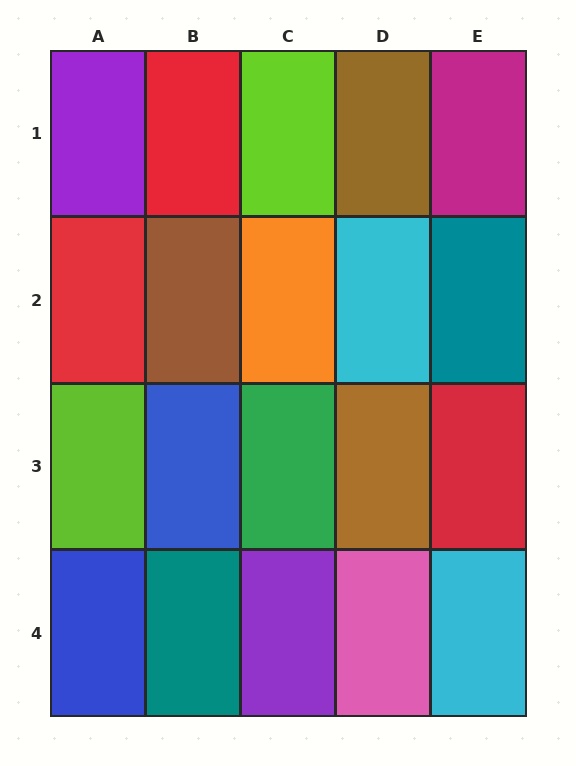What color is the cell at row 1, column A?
Purple.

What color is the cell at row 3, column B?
Blue.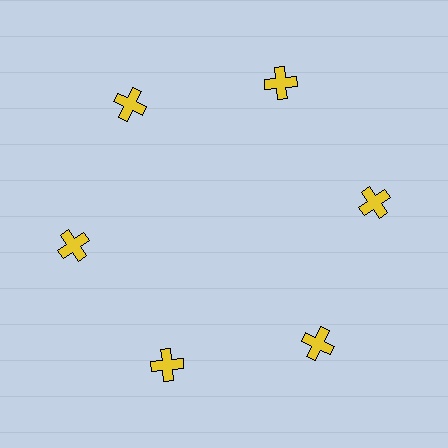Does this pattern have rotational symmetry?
Yes, this pattern has 6-fold rotational symmetry. It looks the same after rotating 60 degrees around the center.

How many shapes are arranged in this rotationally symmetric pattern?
There are 6 shapes, arranged in 6 groups of 1.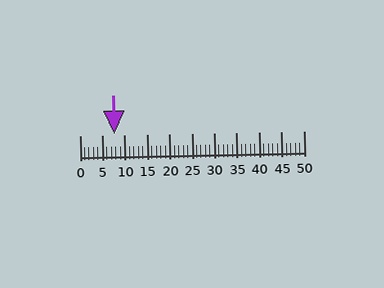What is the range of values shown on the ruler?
The ruler shows values from 0 to 50.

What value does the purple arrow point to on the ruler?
The purple arrow points to approximately 8.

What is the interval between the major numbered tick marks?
The major tick marks are spaced 5 units apart.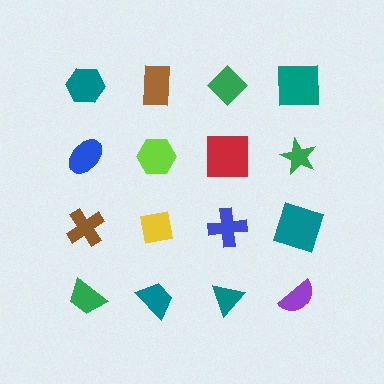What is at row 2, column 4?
A green star.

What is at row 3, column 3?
A blue cross.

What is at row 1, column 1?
A teal hexagon.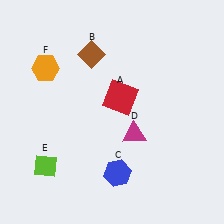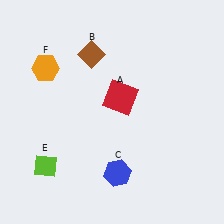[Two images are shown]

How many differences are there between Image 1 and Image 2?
There is 1 difference between the two images.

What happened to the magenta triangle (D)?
The magenta triangle (D) was removed in Image 2. It was in the bottom-right area of Image 1.